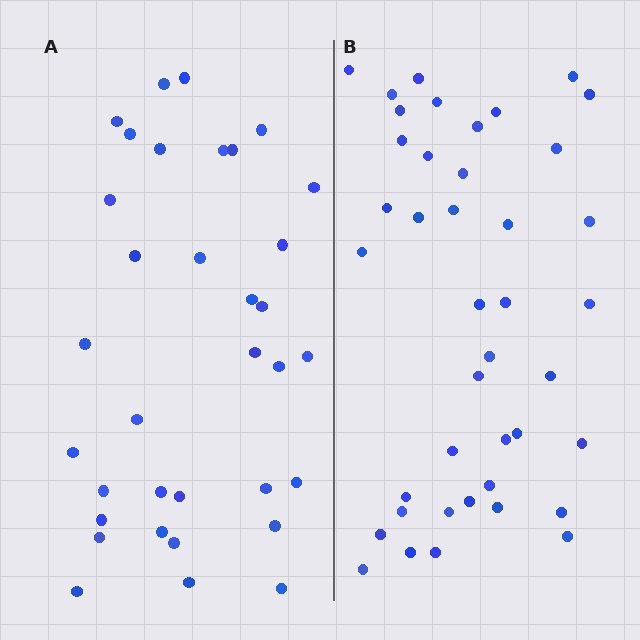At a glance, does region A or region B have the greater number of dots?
Region B (the right region) has more dots.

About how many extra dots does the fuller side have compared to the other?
Region B has roughly 8 or so more dots than region A.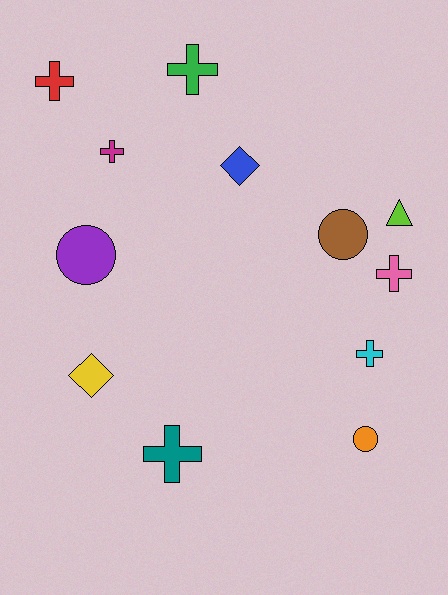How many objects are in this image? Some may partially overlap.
There are 12 objects.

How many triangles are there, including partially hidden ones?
There is 1 triangle.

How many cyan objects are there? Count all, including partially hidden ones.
There is 1 cyan object.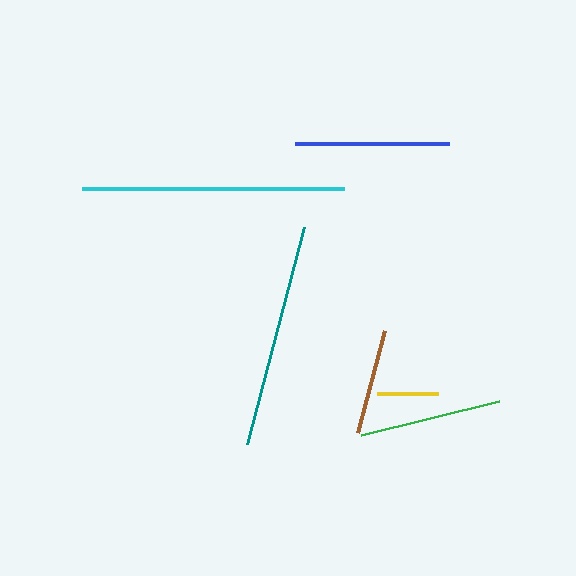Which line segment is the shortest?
The yellow line is the shortest at approximately 62 pixels.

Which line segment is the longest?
The cyan line is the longest at approximately 263 pixels.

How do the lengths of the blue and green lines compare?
The blue and green lines are approximately the same length.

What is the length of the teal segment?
The teal segment is approximately 224 pixels long.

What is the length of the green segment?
The green segment is approximately 142 pixels long.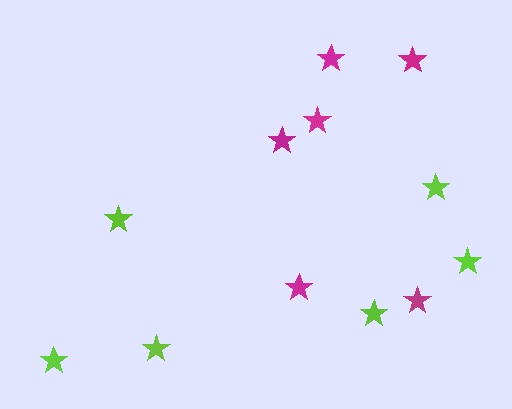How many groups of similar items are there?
There are 2 groups: one group of lime stars (6) and one group of magenta stars (6).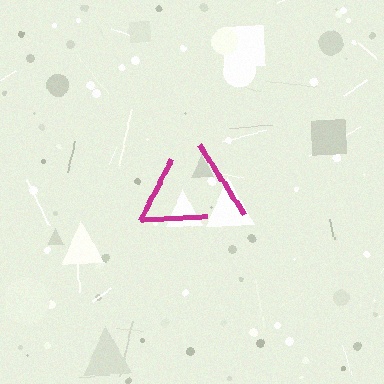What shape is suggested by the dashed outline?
The dashed outline suggests a triangle.